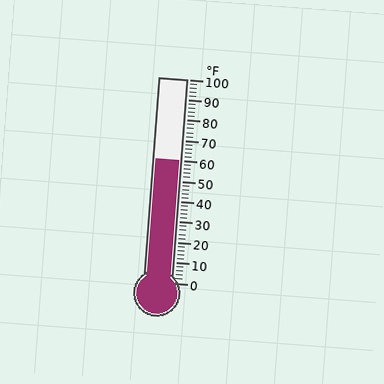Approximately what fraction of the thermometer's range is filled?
The thermometer is filled to approximately 60% of its range.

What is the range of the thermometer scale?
The thermometer scale ranges from 0°F to 100°F.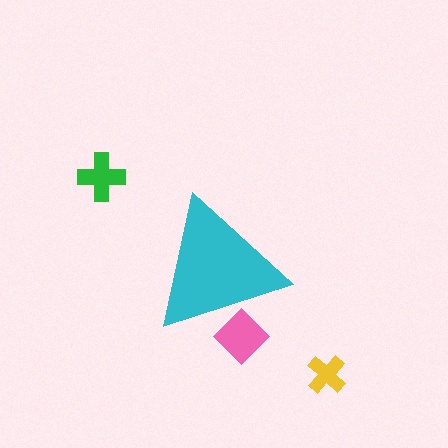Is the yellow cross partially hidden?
No, the yellow cross is fully visible.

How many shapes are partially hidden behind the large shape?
1 shape is partially hidden.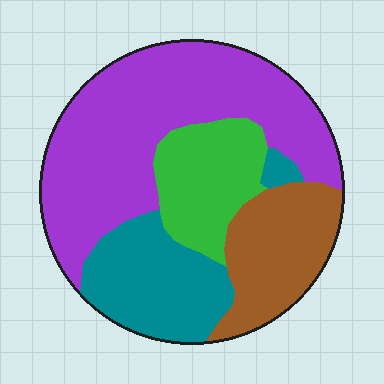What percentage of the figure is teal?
Teal covers 20% of the figure.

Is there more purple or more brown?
Purple.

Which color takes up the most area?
Purple, at roughly 45%.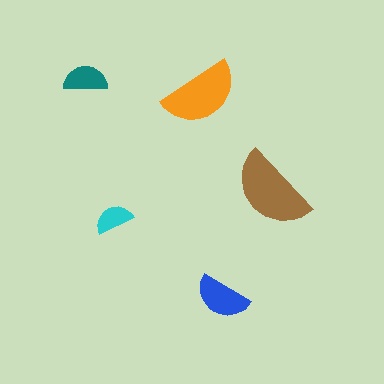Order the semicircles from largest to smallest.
the brown one, the orange one, the blue one, the teal one, the cyan one.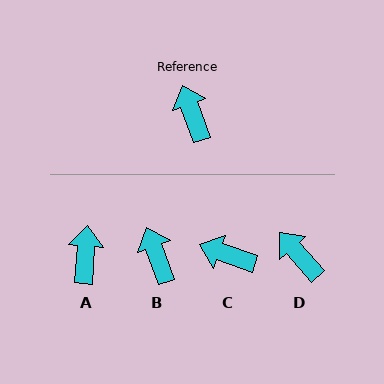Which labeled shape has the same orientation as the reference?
B.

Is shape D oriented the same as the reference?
No, it is off by about 22 degrees.